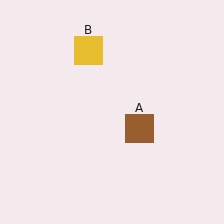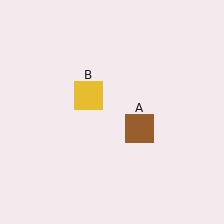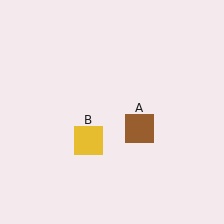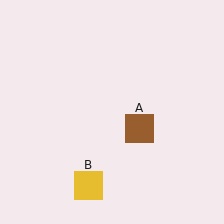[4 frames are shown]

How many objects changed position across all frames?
1 object changed position: yellow square (object B).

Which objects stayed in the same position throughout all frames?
Brown square (object A) remained stationary.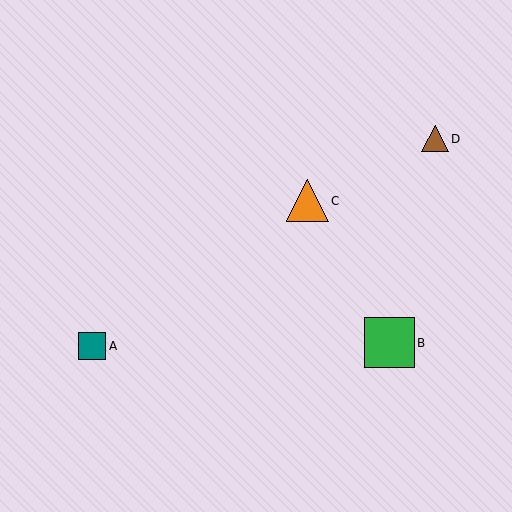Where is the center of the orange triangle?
The center of the orange triangle is at (307, 201).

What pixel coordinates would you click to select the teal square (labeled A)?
Click at (92, 346) to select the teal square A.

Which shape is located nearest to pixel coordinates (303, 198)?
The orange triangle (labeled C) at (307, 201) is nearest to that location.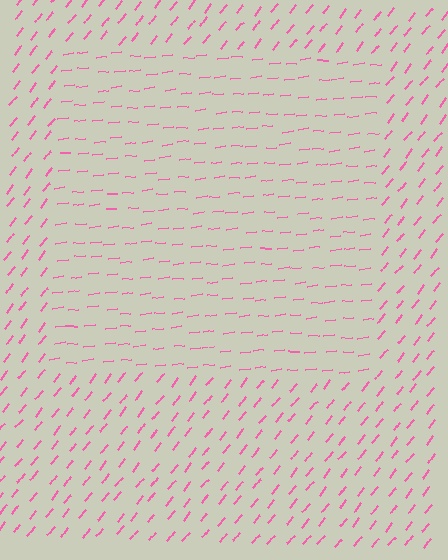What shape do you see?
I see a rectangle.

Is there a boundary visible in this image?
Yes, there is a texture boundary formed by a change in line orientation.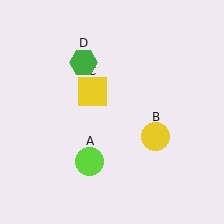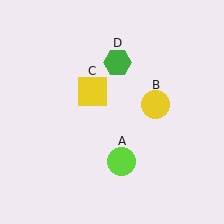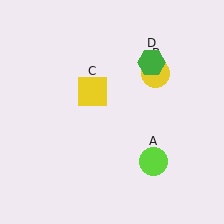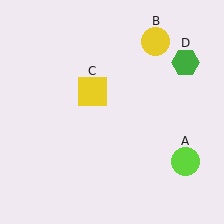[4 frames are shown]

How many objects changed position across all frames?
3 objects changed position: lime circle (object A), yellow circle (object B), green hexagon (object D).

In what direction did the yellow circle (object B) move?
The yellow circle (object B) moved up.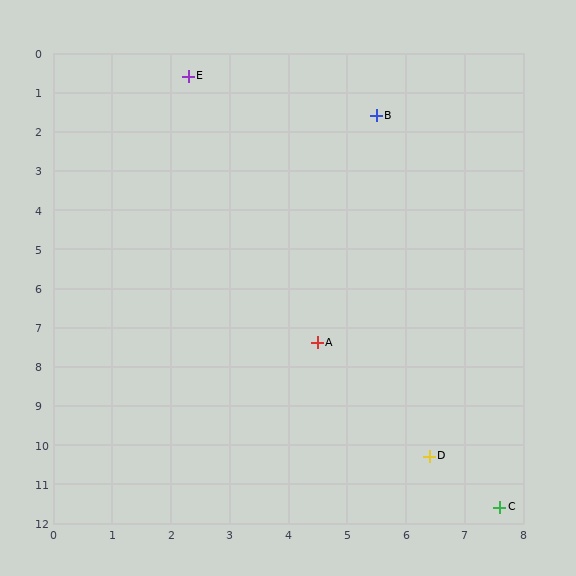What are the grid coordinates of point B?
Point B is at approximately (5.5, 1.6).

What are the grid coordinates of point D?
Point D is at approximately (6.4, 10.3).